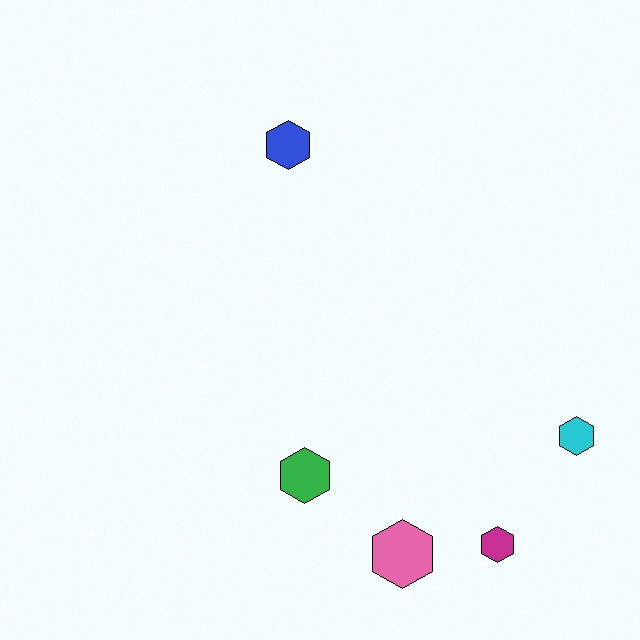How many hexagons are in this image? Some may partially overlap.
There are 5 hexagons.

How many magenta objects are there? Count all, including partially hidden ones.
There is 1 magenta object.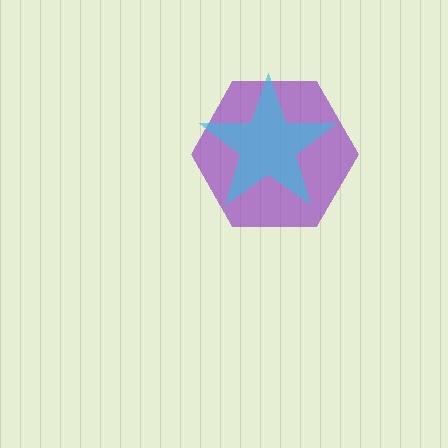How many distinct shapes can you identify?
There are 2 distinct shapes: a purple hexagon, a cyan star.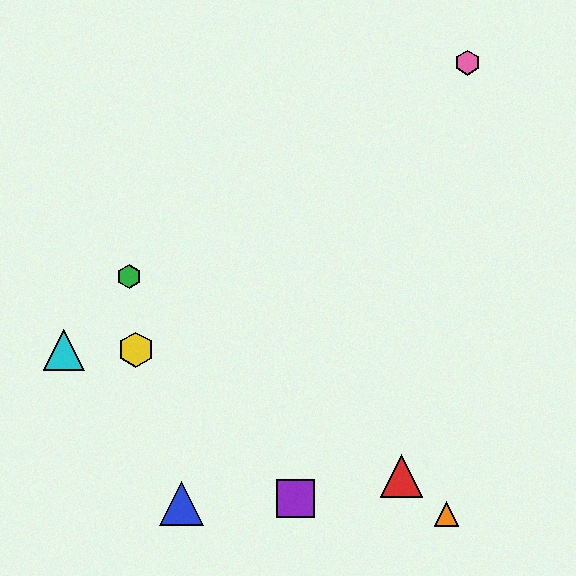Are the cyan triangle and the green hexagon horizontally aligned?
No, the cyan triangle is at y≈350 and the green hexagon is at y≈277.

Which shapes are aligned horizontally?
The yellow hexagon, the cyan triangle are aligned horizontally.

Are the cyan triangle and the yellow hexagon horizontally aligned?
Yes, both are at y≈350.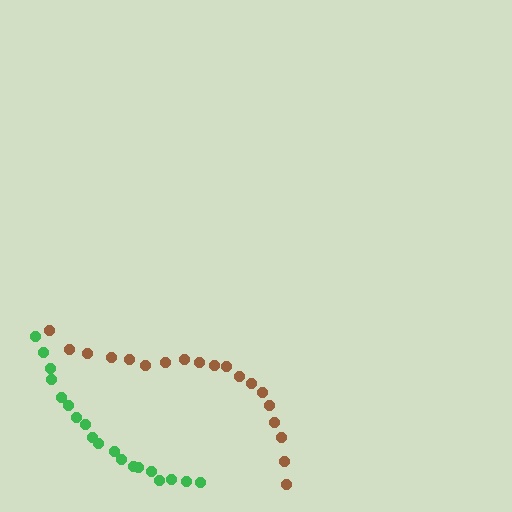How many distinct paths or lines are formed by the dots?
There are 2 distinct paths.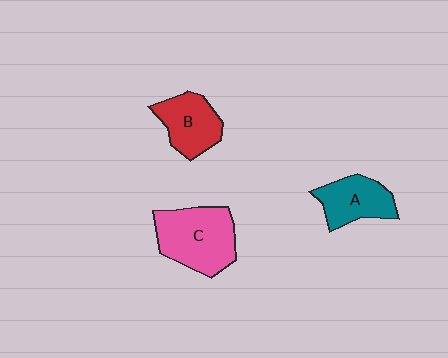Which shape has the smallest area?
Shape A (teal).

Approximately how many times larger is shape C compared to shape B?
Approximately 1.4 times.